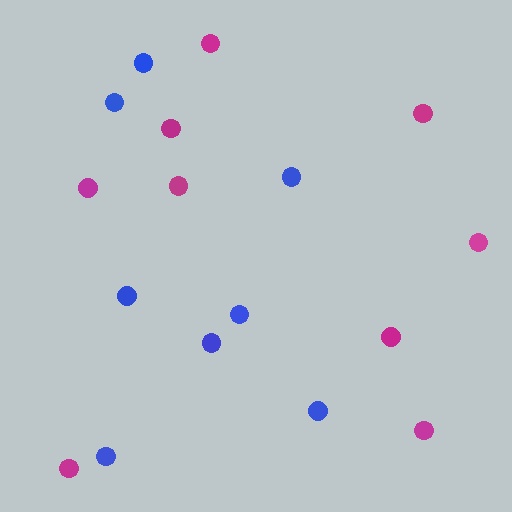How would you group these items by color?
There are 2 groups: one group of blue circles (8) and one group of magenta circles (9).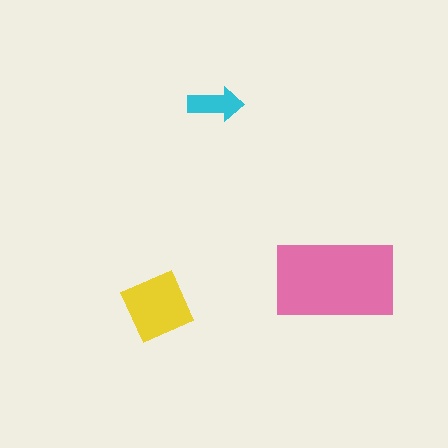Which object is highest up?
The cyan arrow is topmost.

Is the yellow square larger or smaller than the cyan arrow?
Larger.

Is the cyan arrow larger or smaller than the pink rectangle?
Smaller.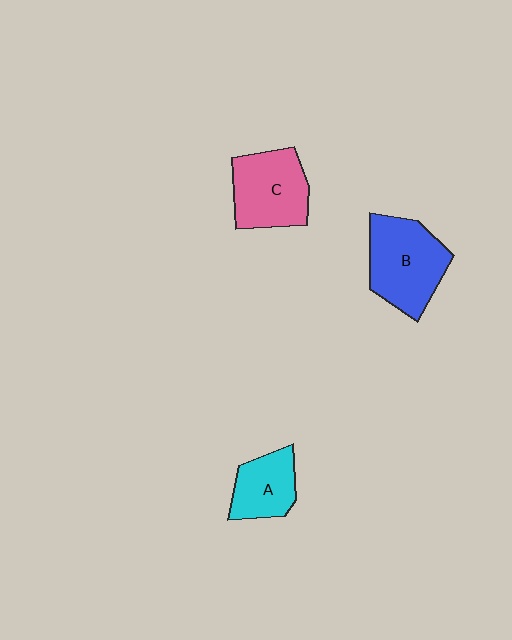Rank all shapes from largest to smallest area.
From largest to smallest: B (blue), C (pink), A (cyan).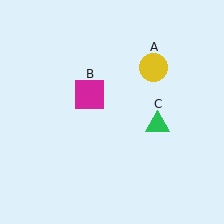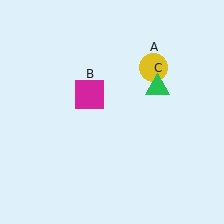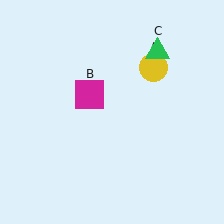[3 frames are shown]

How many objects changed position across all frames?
1 object changed position: green triangle (object C).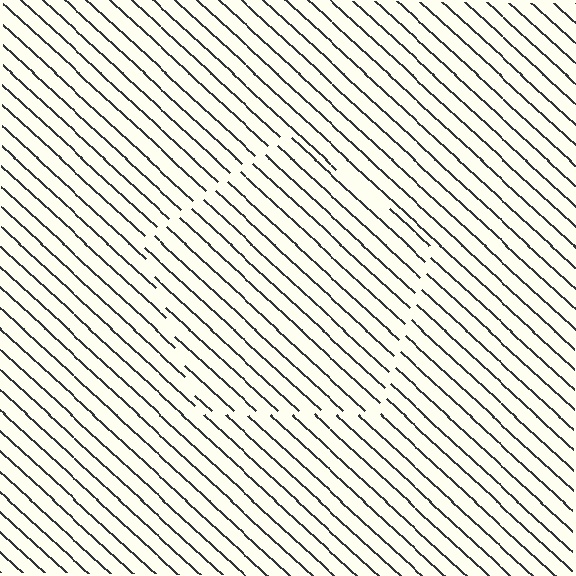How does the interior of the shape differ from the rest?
The interior of the shape contains the same grating, shifted by half a period — the contour is defined by the phase discontinuity where line-ends from the inner and outer gratings abut.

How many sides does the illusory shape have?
5 sides — the line-ends trace a pentagon.